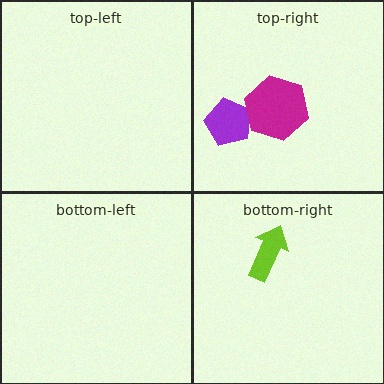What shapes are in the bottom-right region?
The lime arrow.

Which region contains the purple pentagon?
The top-right region.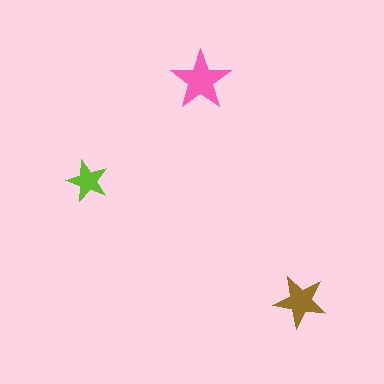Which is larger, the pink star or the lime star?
The pink one.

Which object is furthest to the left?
The lime star is leftmost.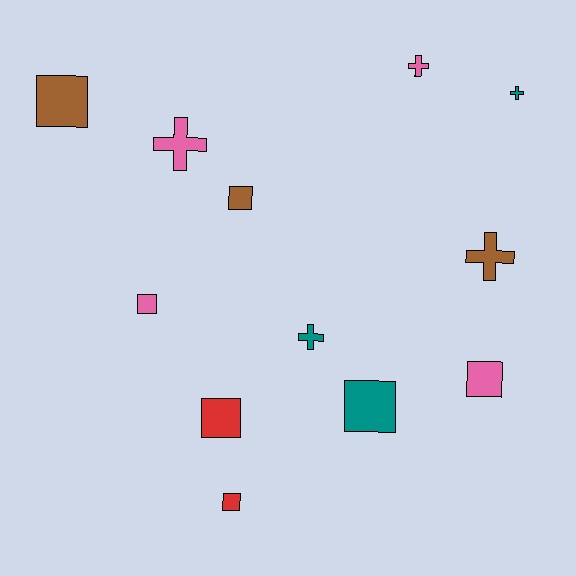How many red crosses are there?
There are no red crosses.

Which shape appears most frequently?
Square, with 7 objects.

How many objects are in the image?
There are 12 objects.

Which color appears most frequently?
Pink, with 4 objects.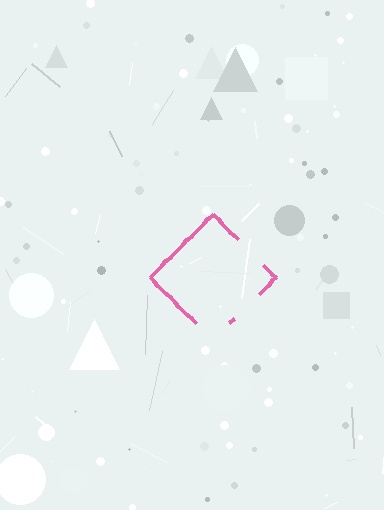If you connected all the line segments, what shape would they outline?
They would outline a diamond.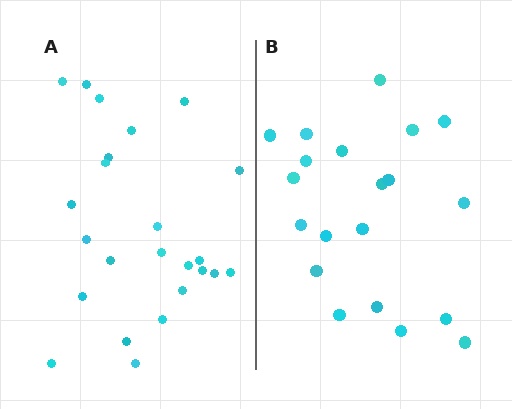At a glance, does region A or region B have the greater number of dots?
Region A (the left region) has more dots.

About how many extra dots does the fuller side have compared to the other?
Region A has about 4 more dots than region B.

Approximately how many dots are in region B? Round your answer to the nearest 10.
About 20 dots.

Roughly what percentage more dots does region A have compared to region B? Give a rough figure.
About 20% more.